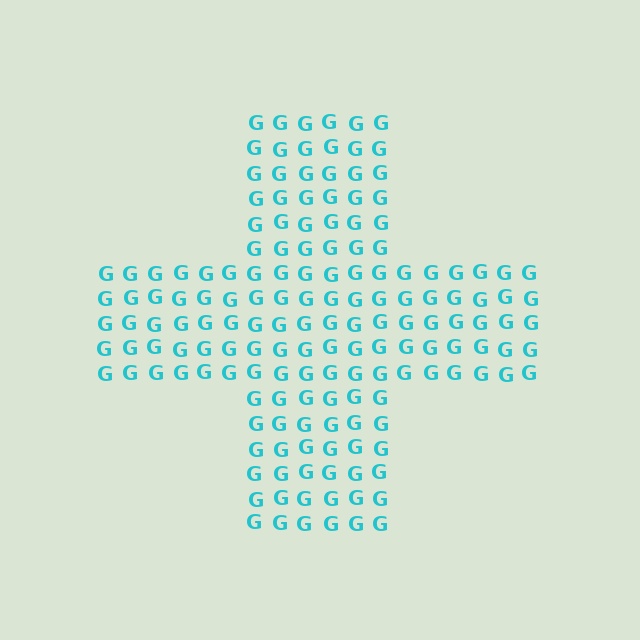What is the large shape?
The large shape is a cross.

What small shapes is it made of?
It is made of small letter G's.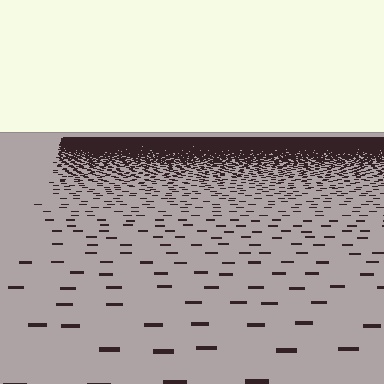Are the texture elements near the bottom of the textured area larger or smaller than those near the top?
Larger. Near the bottom, elements are closer to the viewer and appear at a bigger on-screen size.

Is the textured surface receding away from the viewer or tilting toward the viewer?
The surface is receding away from the viewer. Texture elements get smaller and denser toward the top.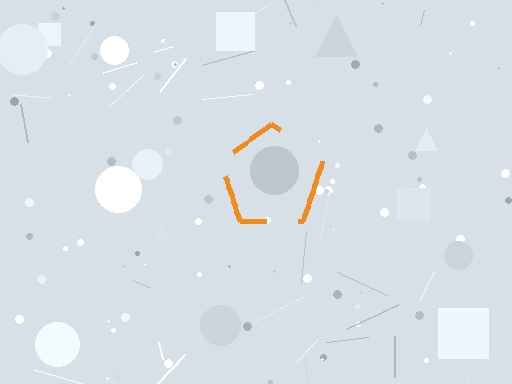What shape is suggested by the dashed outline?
The dashed outline suggests a pentagon.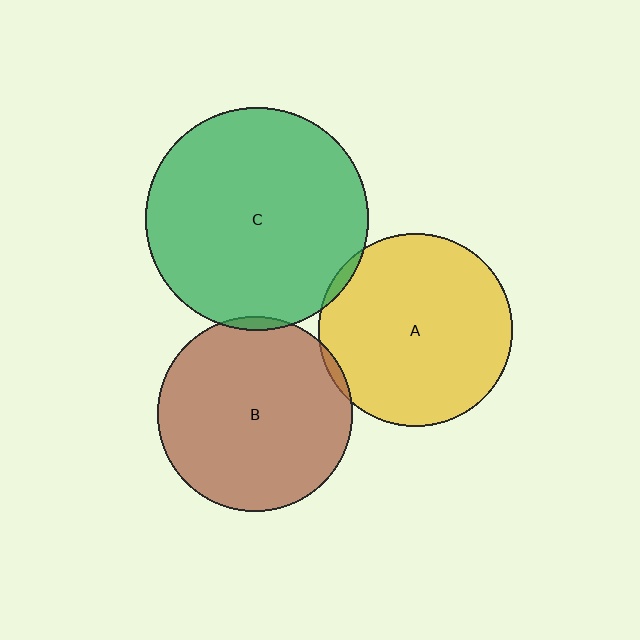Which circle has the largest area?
Circle C (green).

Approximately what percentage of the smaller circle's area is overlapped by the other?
Approximately 5%.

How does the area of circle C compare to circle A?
Approximately 1.3 times.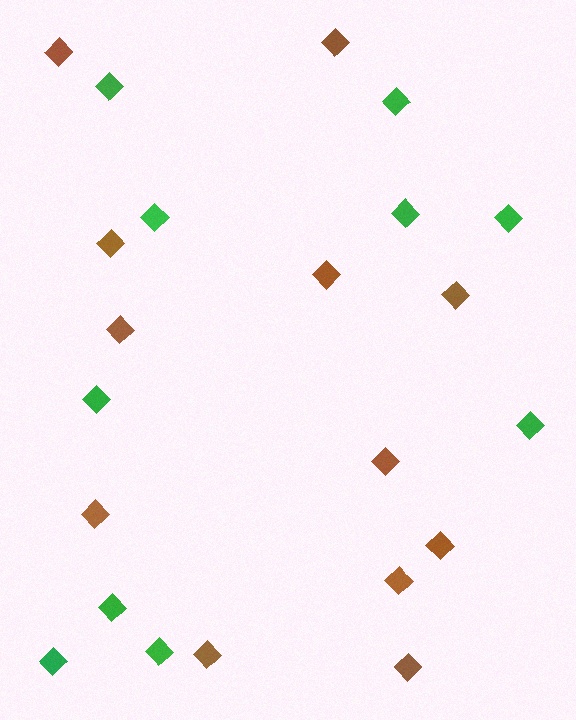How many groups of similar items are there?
There are 2 groups: one group of brown diamonds (12) and one group of green diamonds (10).